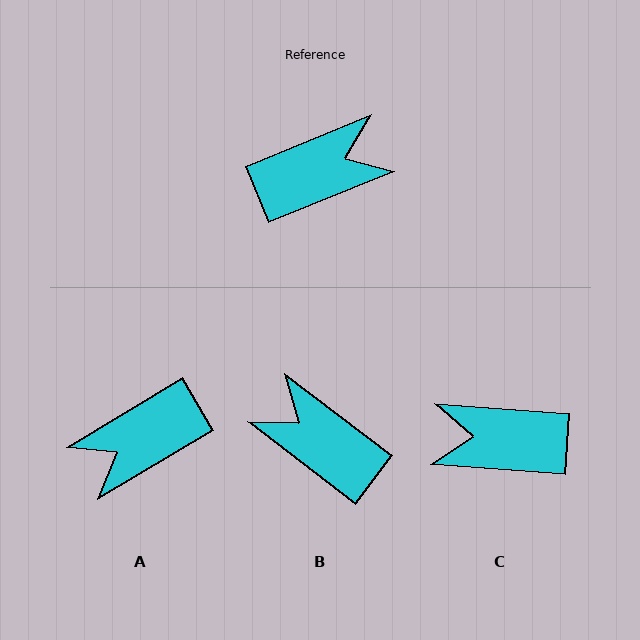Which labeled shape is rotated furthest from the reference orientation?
A, about 172 degrees away.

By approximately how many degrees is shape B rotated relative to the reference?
Approximately 120 degrees counter-clockwise.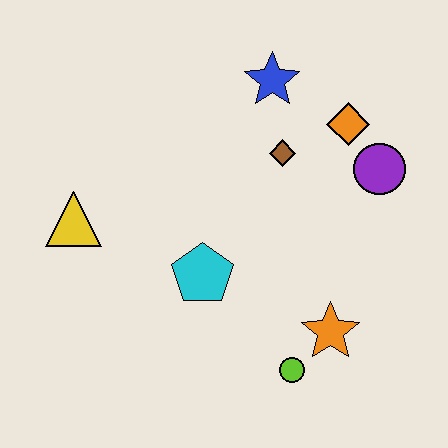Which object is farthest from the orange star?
The yellow triangle is farthest from the orange star.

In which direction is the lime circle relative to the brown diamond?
The lime circle is below the brown diamond.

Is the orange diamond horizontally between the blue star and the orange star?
No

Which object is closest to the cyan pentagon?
The lime circle is closest to the cyan pentagon.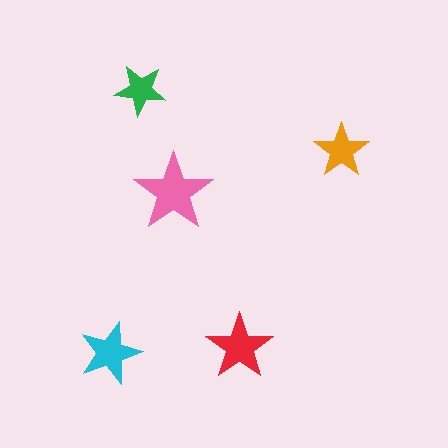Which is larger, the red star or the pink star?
The pink one.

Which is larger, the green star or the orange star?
The orange one.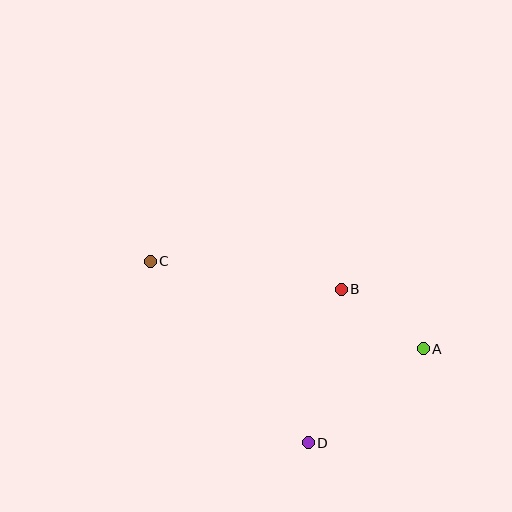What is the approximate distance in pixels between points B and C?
The distance between B and C is approximately 193 pixels.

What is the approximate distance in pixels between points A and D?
The distance between A and D is approximately 149 pixels.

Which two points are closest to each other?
Points A and B are closest to each other.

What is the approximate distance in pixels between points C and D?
The distance between C and D is approximately 241 pixels.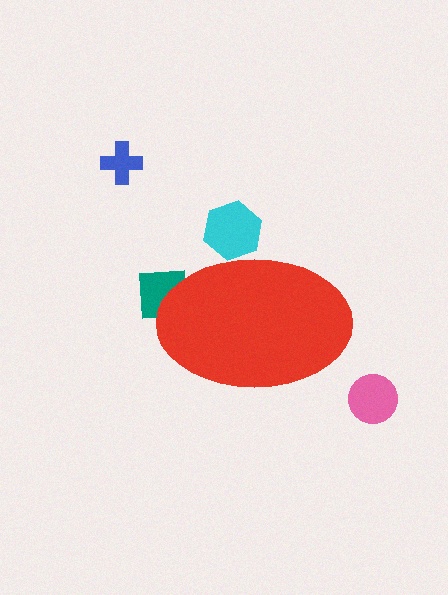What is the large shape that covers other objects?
A red ellipse.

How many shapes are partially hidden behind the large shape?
2 shapes are partially hidden.